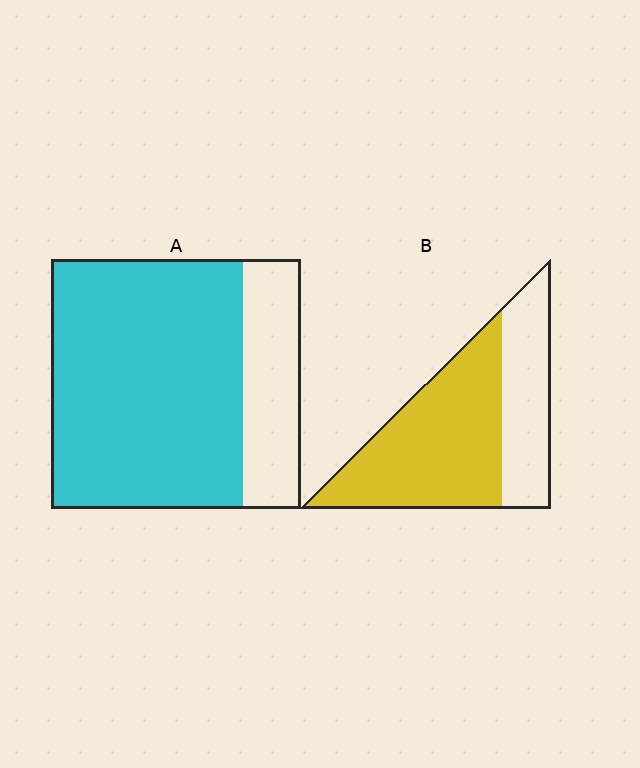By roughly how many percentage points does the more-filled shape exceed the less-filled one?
By roughly 10 percentage points (A over B).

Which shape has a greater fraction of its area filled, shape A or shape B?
Shape A.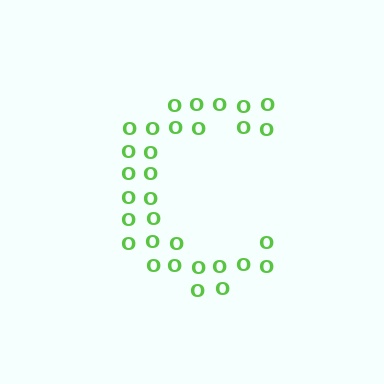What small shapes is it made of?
It is made of small letter O's.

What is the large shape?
The large shape is the letter C.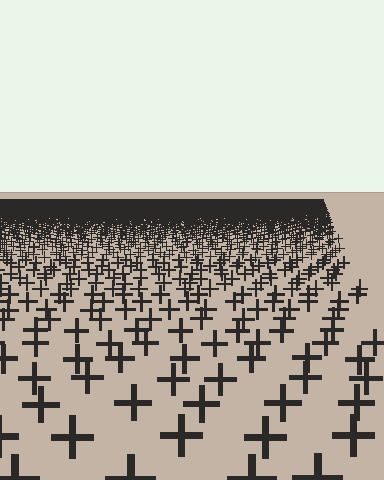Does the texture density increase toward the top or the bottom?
Density increases toward the top.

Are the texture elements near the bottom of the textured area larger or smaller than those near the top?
Larger. Near the bottom, elements are closer to the viewer and appear at a bigger on-screen size.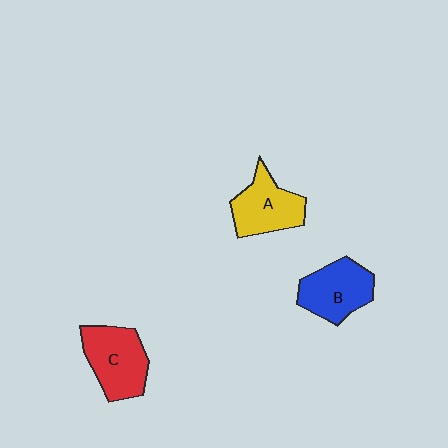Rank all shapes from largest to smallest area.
From largest to smallest: C (red), B (blue), A (yellow).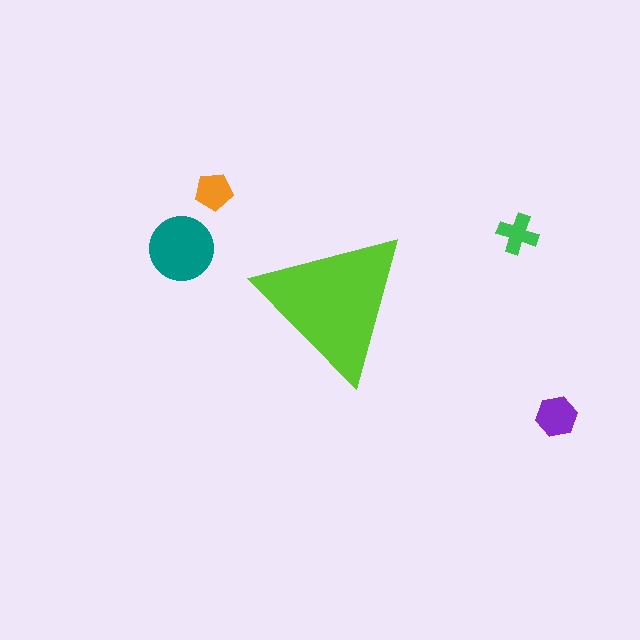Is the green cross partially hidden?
No, the green cross is fully visible.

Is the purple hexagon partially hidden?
No, the purple hexagon is fully visible.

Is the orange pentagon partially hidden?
No, the orange pentagon is fully visible.